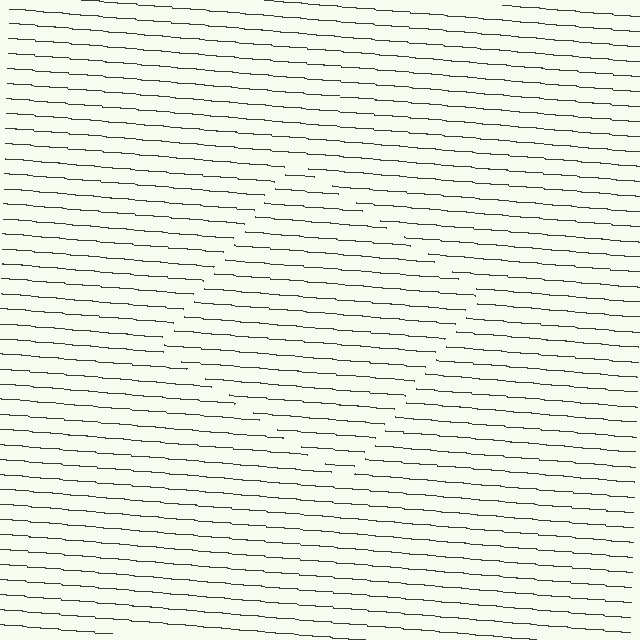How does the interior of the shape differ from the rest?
The interior of the shape contains the same grating, shifted by half a period — the contour is defined by the phase discontinuity where line-ends from the inner and outer gratings abut.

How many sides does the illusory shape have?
4 sides — the line-ends trace a square.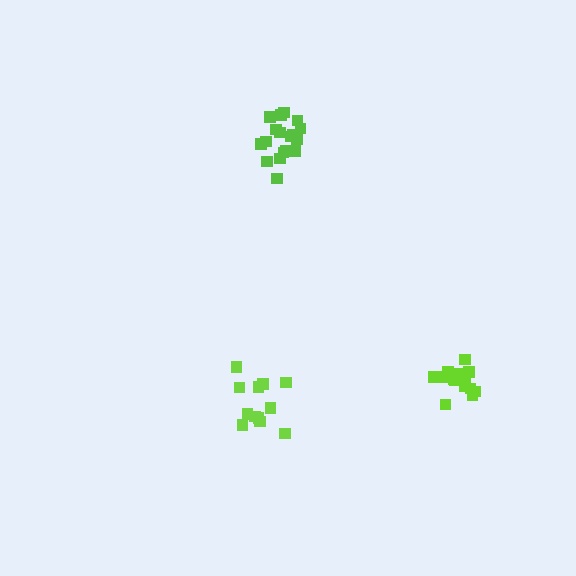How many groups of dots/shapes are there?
There are 3 groups.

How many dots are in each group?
Group 1: 14 dots, Group 2: 18 dots, Group 3: 12 dots (44 total).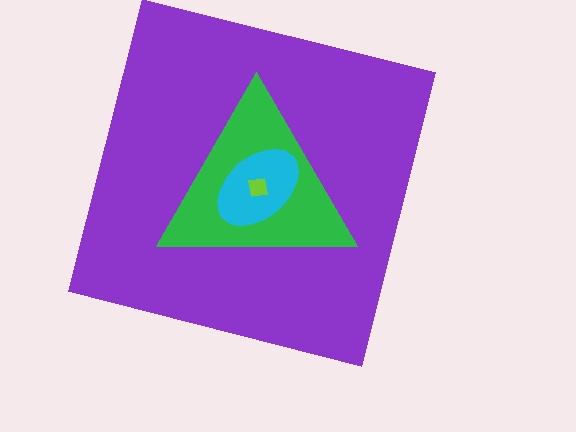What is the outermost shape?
The purple square.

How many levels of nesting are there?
4.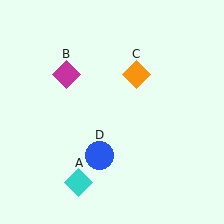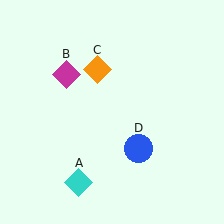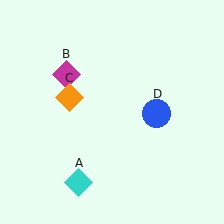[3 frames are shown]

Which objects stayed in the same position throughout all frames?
Cyan diamond (object A) and magenta diamond (object B) remained stationary.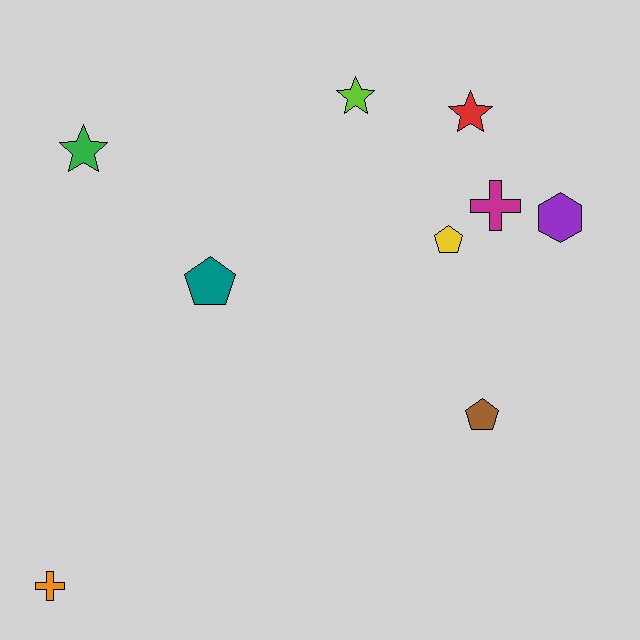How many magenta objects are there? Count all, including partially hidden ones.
There is 1 magenta object.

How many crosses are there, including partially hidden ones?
There are 2 crosses.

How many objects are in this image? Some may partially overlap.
There are 9 objects.